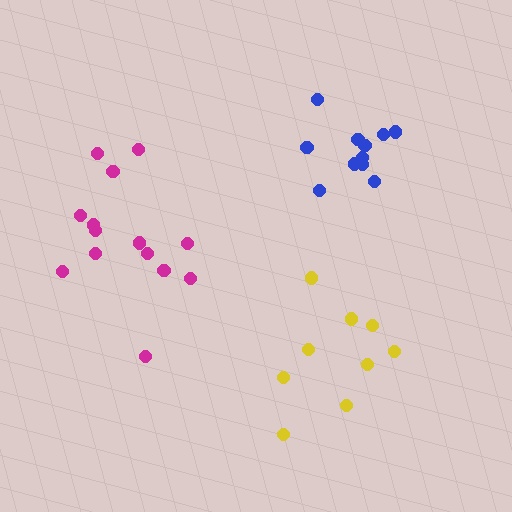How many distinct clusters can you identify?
There are 3 distinct clusters.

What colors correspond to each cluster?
The clusters are colored: magenta, yellow, blue.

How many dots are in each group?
Group 1: 14 dots, Group 2: 9 dots, Group 3: 11 dots (34 total).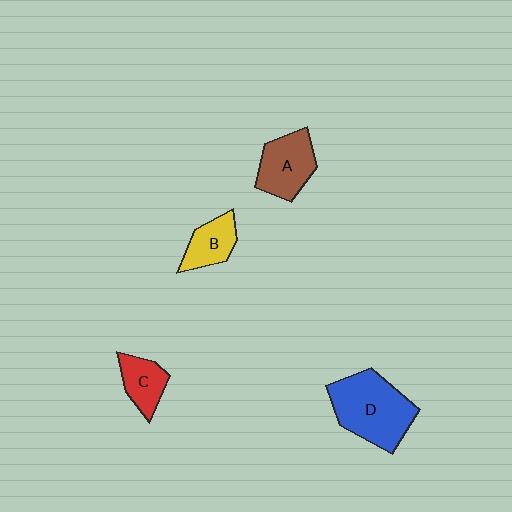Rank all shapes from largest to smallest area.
From largest to smallest: D (blue), A (brown), B (yellow), C (red).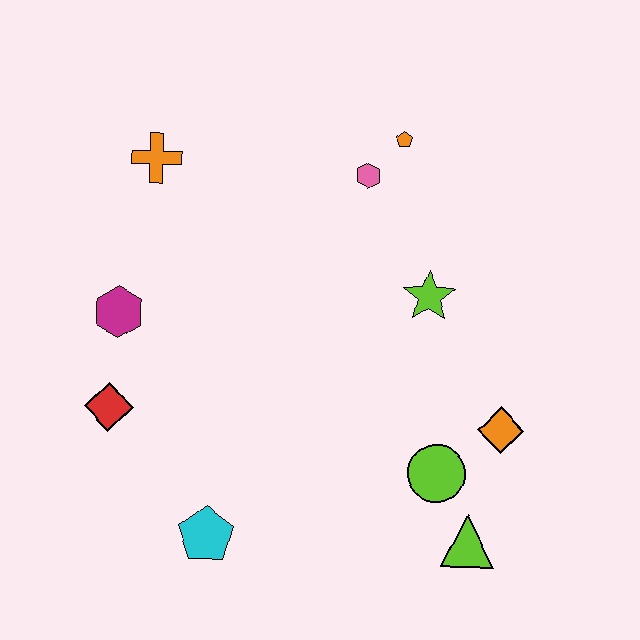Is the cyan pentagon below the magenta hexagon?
Yes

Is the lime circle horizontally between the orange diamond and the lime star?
Yes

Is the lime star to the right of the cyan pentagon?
Yes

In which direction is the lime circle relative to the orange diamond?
The lime circle is to the left of the orange diamond.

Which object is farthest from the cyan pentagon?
The orange pentagon is farthest from the cyan pentagon.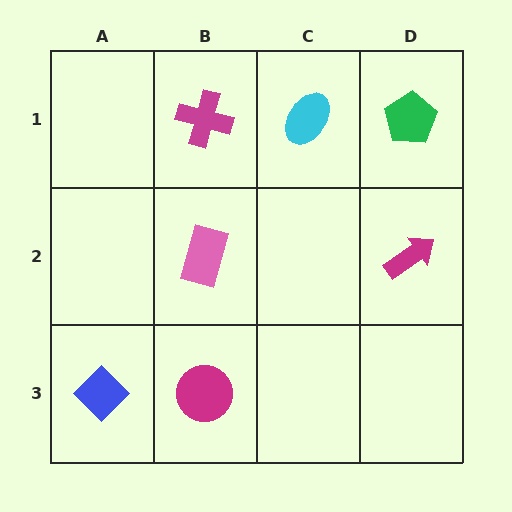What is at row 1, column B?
A magenta cross.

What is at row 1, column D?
A green pentagon.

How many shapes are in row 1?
3 shapes.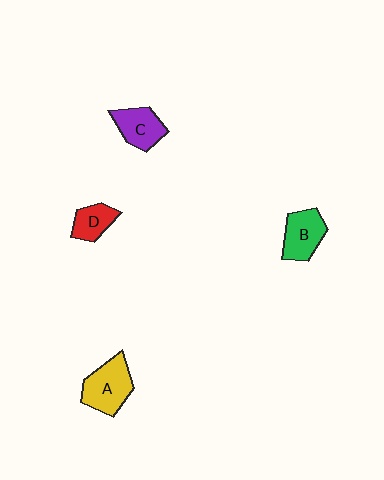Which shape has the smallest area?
Shape D (red).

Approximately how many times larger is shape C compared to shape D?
Approximately 1.3 times.